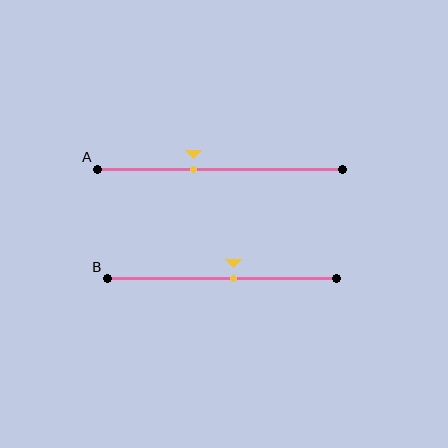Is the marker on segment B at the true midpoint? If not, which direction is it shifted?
No, the marker on segment B is shifted to the right by about 5% of the segment length.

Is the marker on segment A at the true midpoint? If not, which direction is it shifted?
No, the marker on segment A is shifted to the left by about 11% of the segment length.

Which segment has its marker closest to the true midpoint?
Segment B has its marker closest to the true midpoint.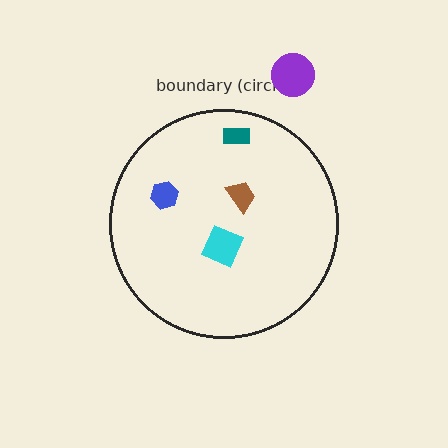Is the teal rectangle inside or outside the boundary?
Inside.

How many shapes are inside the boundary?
4 inside, 1 outside.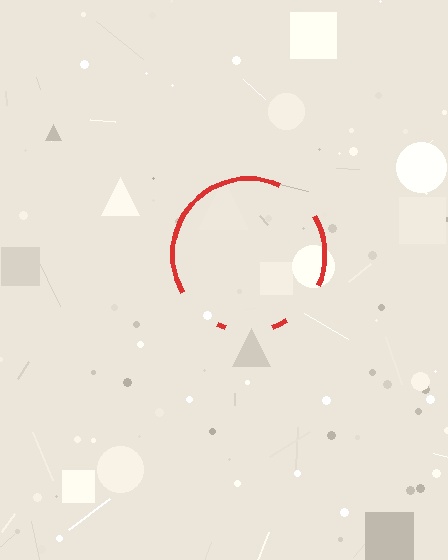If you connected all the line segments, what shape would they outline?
They would outline a circle.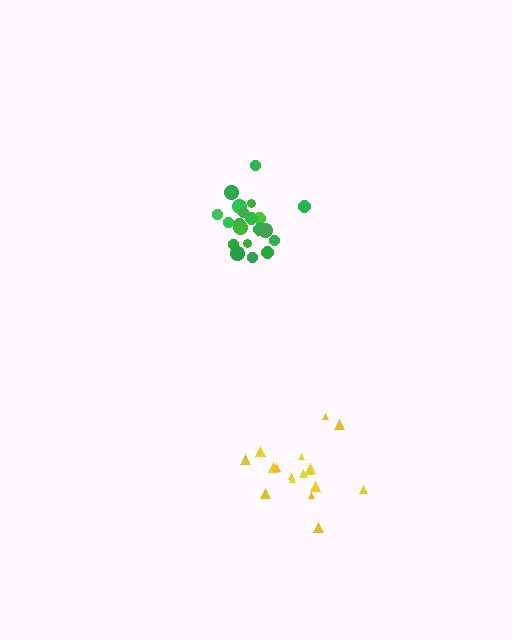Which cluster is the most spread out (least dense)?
Yellow.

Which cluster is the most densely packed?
Green.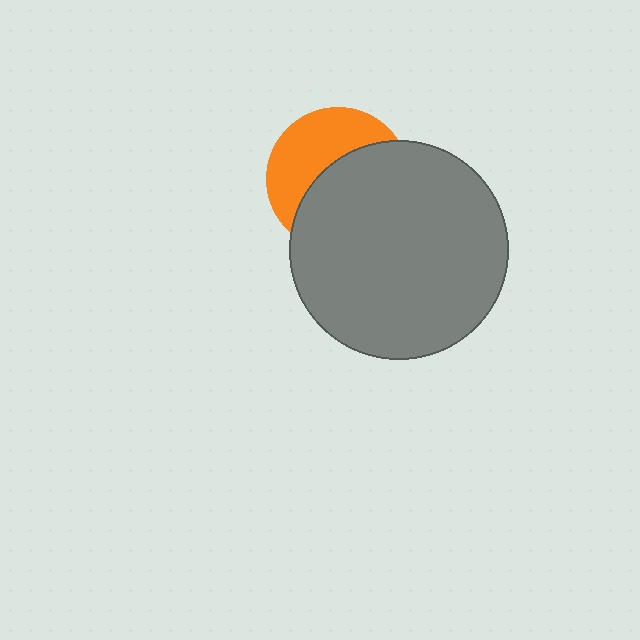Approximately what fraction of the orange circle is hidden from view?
Roughly 57% of the orange circle is hidden behind the gray circle.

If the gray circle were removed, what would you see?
You would see the complete orange circle.